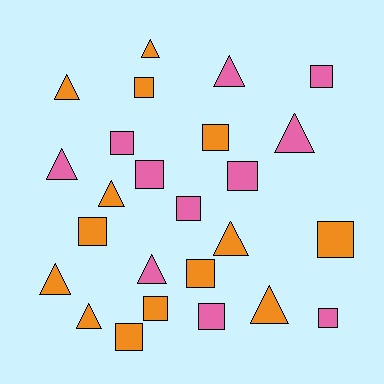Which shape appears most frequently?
Square, with 14 objects.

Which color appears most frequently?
Orange, with 14 objects.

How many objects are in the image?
There are 25 objects.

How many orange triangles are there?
There are 7 orange triangles.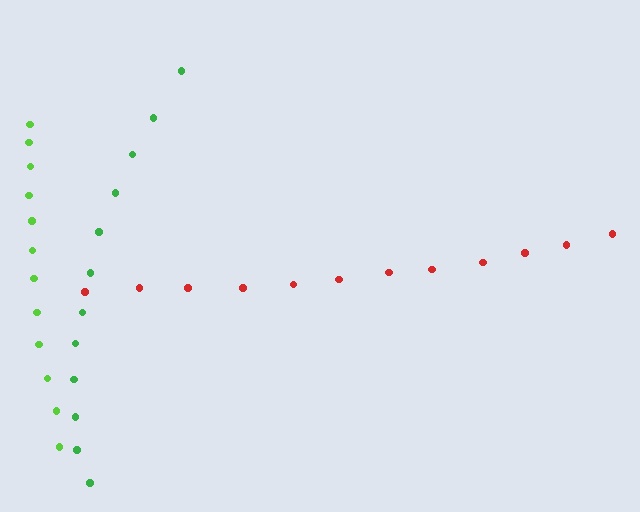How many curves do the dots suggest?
There are 3 distinct paths.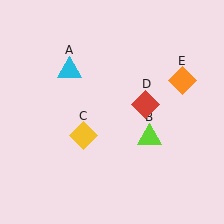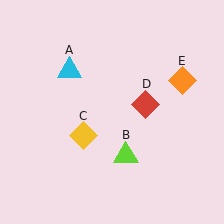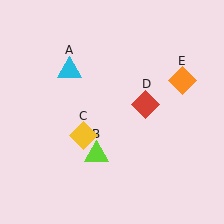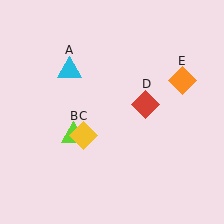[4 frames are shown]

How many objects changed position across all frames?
1 object changed position: lime triangle (object B).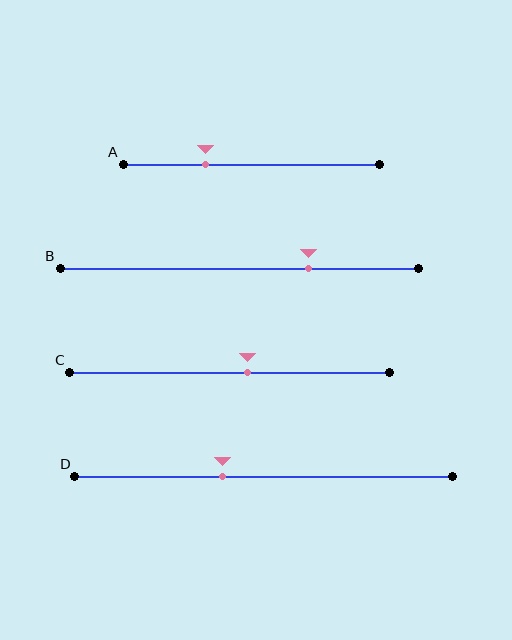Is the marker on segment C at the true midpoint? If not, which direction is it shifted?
No, the marker on segment C is shifted to the right by about 6% of the segment length.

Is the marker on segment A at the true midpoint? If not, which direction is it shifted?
No, the marker on segment A is shifted to the left by about 18% of the segment length.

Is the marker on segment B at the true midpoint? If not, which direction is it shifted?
No, the marker on segment B is shifted to the right by about 19% of the segment length.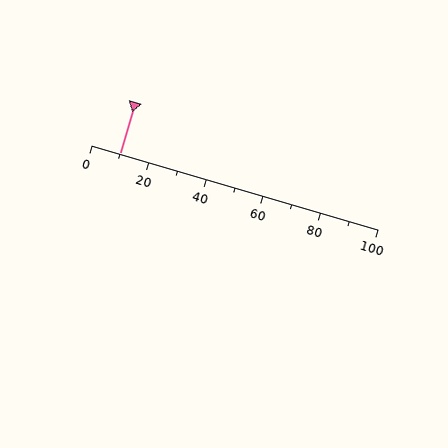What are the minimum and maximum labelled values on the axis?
The axis runs from 0 to 100.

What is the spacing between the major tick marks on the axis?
The major ticks are spaced 20 apart.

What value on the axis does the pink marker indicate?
The marker indicates approximately 10.